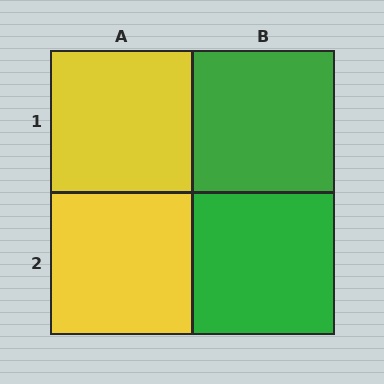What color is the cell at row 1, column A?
Yellow.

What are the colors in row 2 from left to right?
Yellow, green.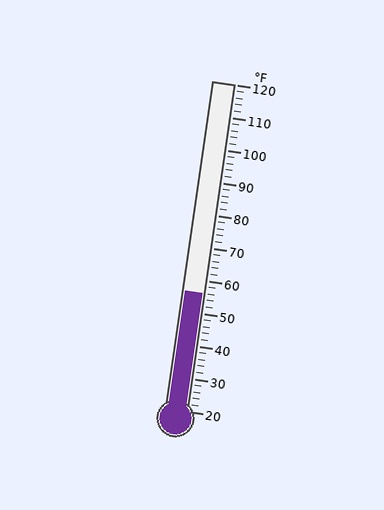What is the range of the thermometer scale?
The thermometer scale ranges from 20°F to 120°F.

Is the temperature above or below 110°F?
The temperature is below 110°F.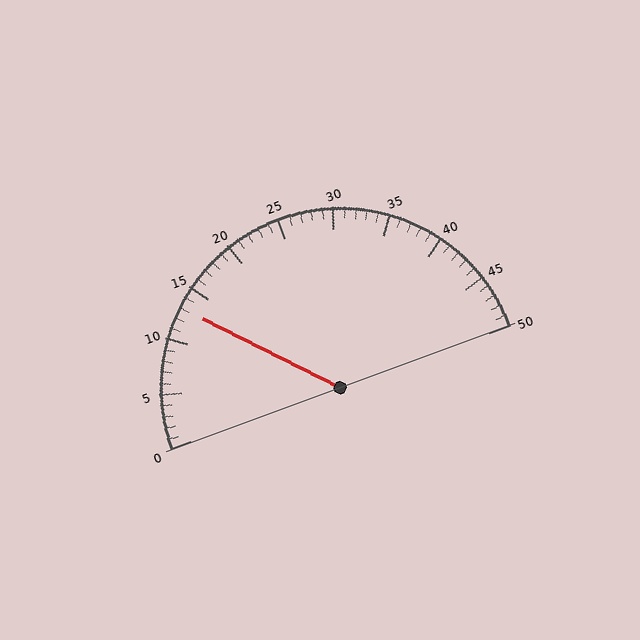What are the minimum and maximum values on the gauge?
The gauge ranges from 0 to 50.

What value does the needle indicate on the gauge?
The needle indicates approximately 13.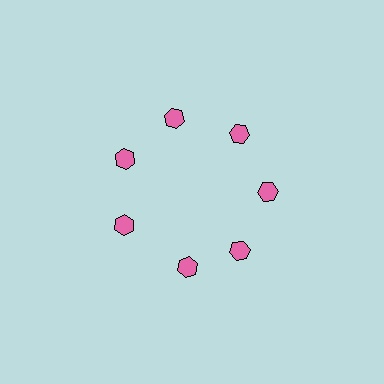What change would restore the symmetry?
The symmetry would be restored by rotating it back into even spacing with its neighbors so that all 7 hexagons sit at equal angles and equal distance from the center.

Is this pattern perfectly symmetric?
No. The 7 pink hexagons are arranged in a ring, but one element near the 6 o'clock position is rotated out of alignment along the ring, breaking the 7-fold rotational symmetry.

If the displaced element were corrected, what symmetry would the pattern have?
It would have 7-fold rotational symmetry — the pattern would map onto itself every 51 degrees.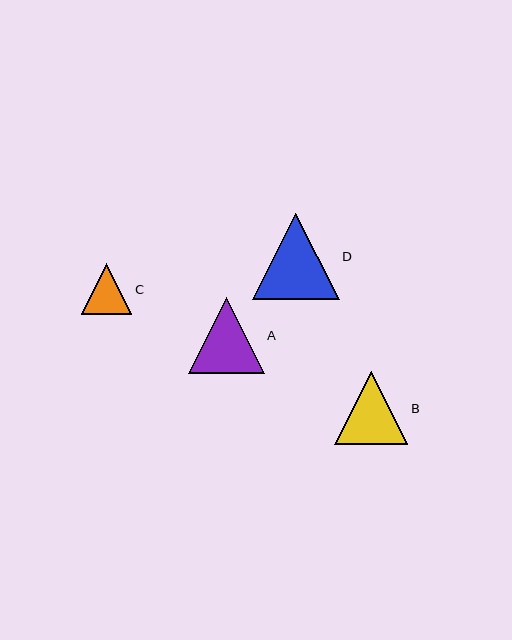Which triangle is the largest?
Triangle D is the largest with a size of approximately 86 pixels.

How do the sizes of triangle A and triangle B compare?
Triangle A and triangle B are approximately the same size.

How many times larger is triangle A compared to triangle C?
Triangle A is approximately 1.5 times the size of triangle C.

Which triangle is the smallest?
Triangle C is the smallest with a size of approximately 50 pixels.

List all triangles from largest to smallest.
From largest to smallest: D, A, B, C.